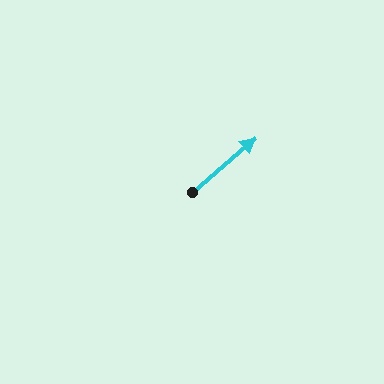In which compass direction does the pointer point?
Northeast.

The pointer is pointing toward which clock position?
Roughly 2 o'clock.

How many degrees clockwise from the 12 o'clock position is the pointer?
Approximately 49 degrees.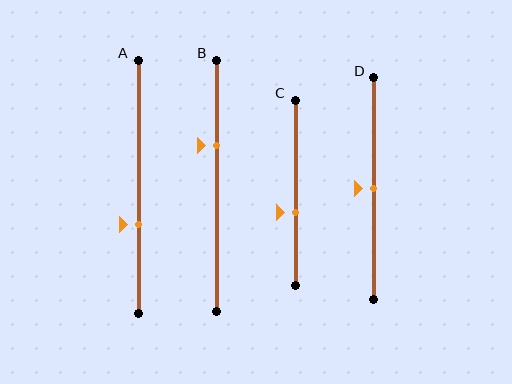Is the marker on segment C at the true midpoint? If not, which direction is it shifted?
No, the marker on segment C is shifted downward by about 11% of the segment length.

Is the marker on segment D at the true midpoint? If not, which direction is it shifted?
Yes, the marker on segment D is at the true midpoint.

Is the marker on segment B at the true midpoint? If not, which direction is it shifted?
No, the marker on segment B is shifted upward by about 16% of the segment length.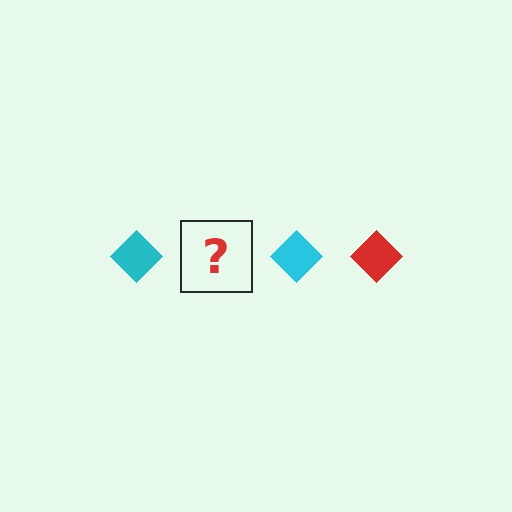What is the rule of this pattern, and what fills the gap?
The rule is that the pattern cycles through cyan, red diamonds. The gap should be filled with a red diamond.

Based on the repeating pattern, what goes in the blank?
The blank should be a red diamond.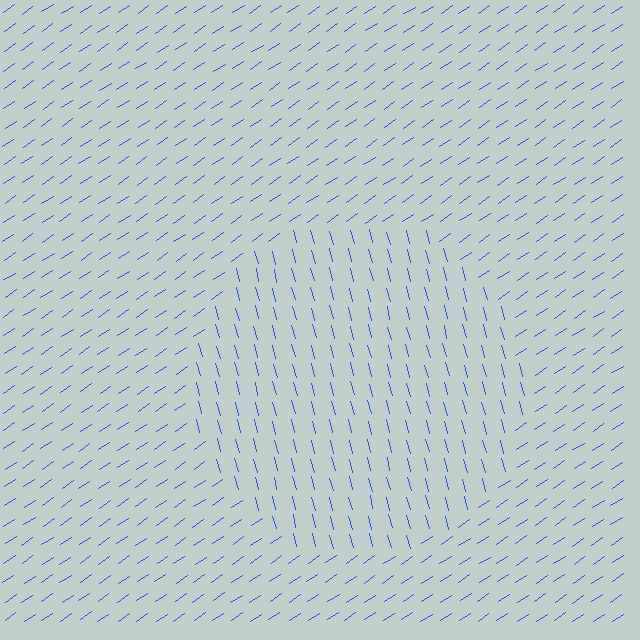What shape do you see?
I see a circle.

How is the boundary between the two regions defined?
The boundary is defined purely by a change in line orientation (approximately 71 degrees difference). All lines are the same color and thickness.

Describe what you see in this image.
The image is filled with small blue line segments. A circle region in the image has lines oriented differently from the surrounding lines, creating a visible texture boundary.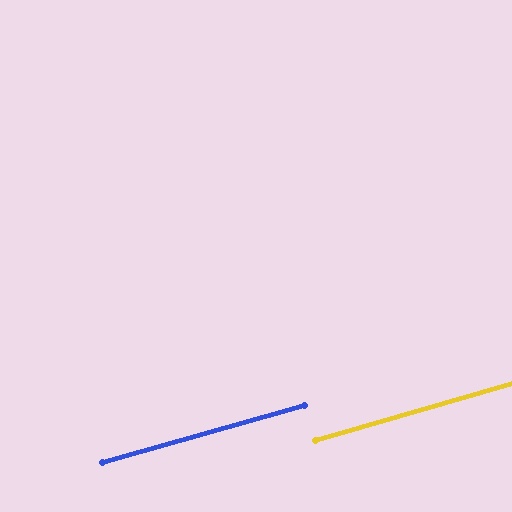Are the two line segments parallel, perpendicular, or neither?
Parallel — their directions differ by only 0.2°.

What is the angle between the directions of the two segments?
Approximately 0 degrees.